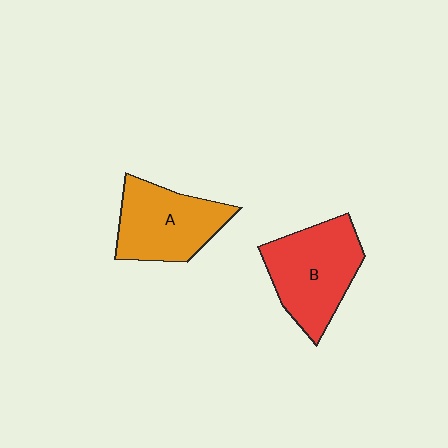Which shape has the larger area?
Shape B (red).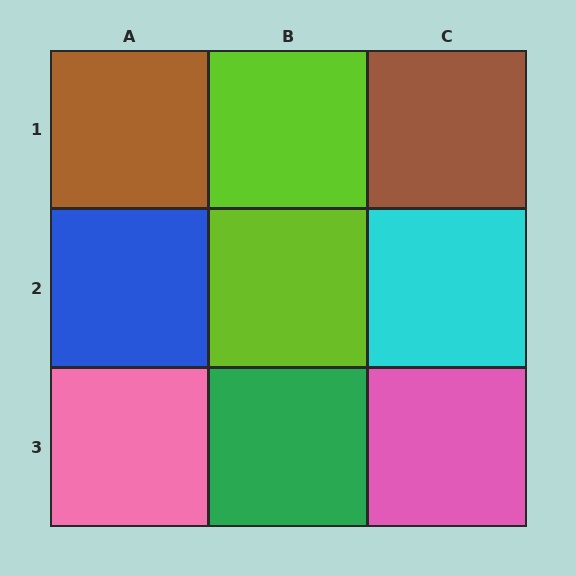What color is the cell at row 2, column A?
Blue.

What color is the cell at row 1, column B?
Lime.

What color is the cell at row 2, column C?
Cyan.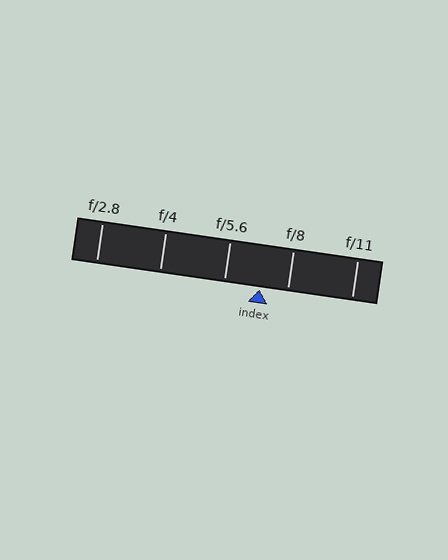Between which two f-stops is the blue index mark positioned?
The index mark is between f/5.6 and f/8.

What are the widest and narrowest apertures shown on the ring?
The widest aperture shown is f/2.8 and the narrowest is f/11.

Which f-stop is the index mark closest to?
The index mark is closest to f/8.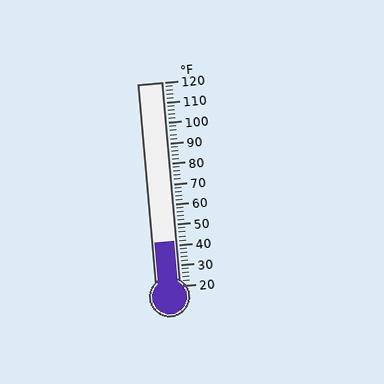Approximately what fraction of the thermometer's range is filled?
The thermometer is filled to approximately 20% of its range.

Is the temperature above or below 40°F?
The temperature is above 40°F.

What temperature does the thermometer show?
The thermometer shows approximately 42°F.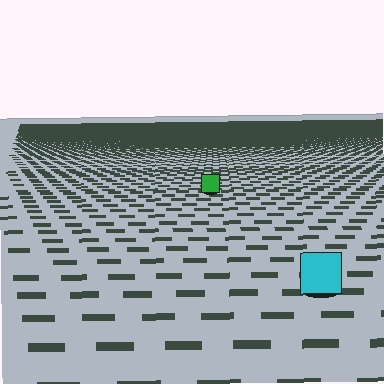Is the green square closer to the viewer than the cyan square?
No. The cyan square is closer — you can tell from the texture gradient: the ground texture is coarser near it.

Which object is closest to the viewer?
The cyan square is closest. The texture marks near it are larger and more spread out.